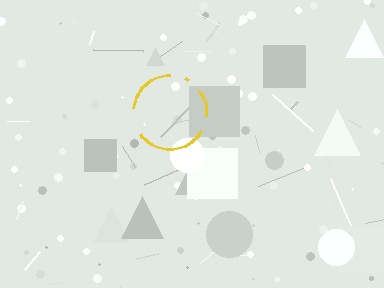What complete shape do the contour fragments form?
The contour fragments form a circle.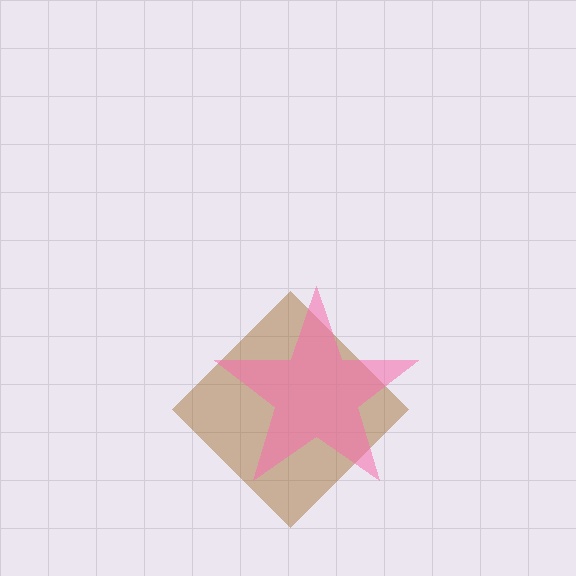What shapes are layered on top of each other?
The layered shapes are: a brown diamond, a pink star.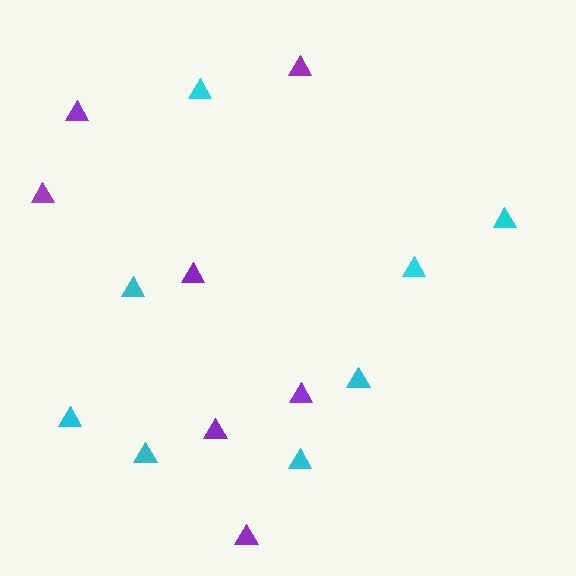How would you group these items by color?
There are 2 groups: one group of cyan triangles (8) and one group of purple triangles (7).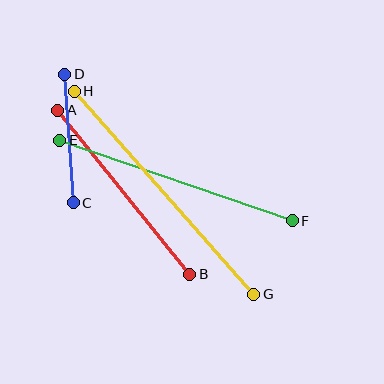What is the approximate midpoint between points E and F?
The midpoint is at approximately (176, 181) pixels.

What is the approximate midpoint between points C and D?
The midpoint is at approximately (69, 139) pixels.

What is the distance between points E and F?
The distance is approximately 246 pixels.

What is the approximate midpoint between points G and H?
The midpoint is at approximately (164, 193) pixels.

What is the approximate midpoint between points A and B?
The midpoint is at approximately (124, 192) pixels.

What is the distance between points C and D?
The distance is approximately 129 pixels.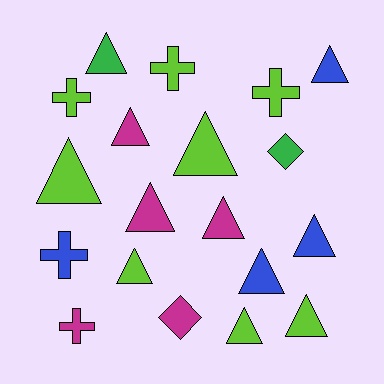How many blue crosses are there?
There is 1 blue cross.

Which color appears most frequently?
Lime, with 8 objects.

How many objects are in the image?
There are 19 objects.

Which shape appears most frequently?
Triangle, with 12 objects.